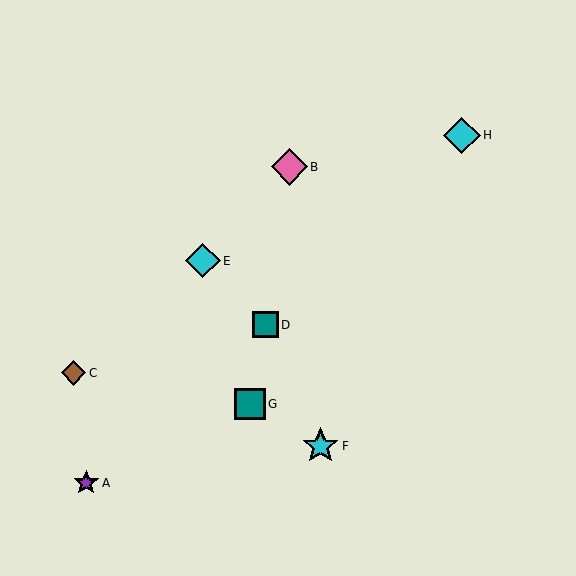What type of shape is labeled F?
Shape F is a cyan star.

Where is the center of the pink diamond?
The center of the pink diamond is at (289, 167).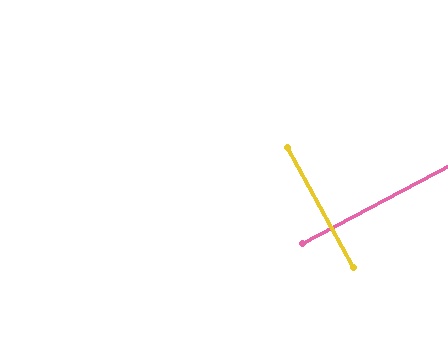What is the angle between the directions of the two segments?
Approximately 89 degrees.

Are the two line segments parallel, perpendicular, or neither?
Perpendicular — they meet at approximately 89°.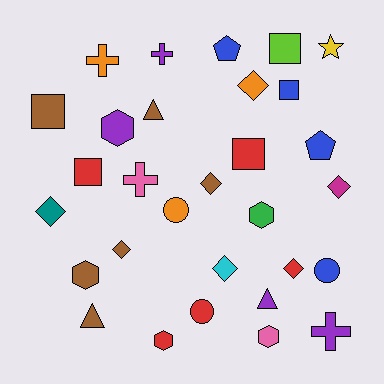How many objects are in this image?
There are 30 objects.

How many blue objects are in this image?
There are 4 blue objects.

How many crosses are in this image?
There are 4 crosses.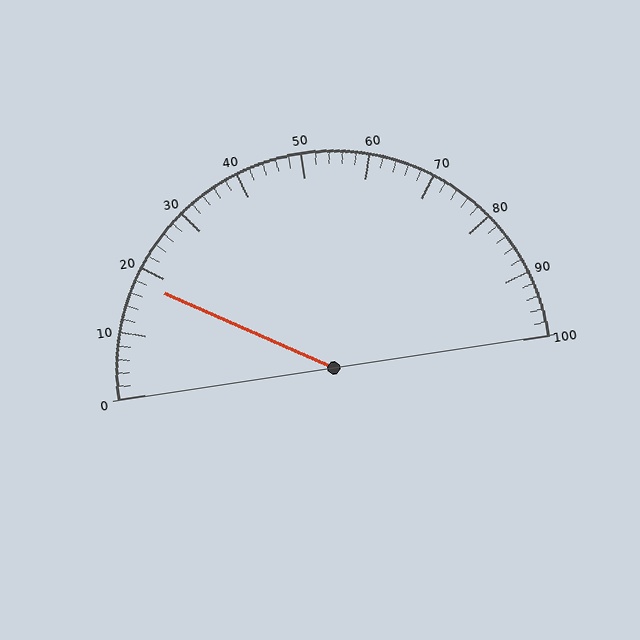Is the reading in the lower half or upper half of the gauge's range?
The reading is in the lower half of the range (0 to 100).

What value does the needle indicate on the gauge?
The needle indicates approximately 18.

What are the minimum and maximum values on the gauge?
The gauge ranges from 0 to 100.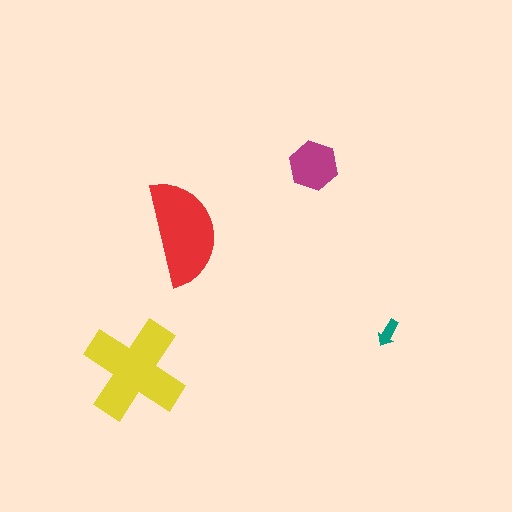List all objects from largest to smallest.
The yellow cross, the red semicircle, the magenta hexagon, the teal arrow.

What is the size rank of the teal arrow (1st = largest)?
4th.